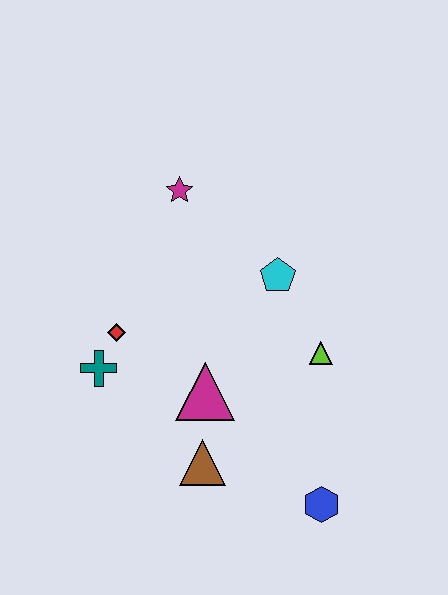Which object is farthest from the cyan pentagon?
The blue hexagon is farthest from the cyan pentagon.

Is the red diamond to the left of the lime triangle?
Yes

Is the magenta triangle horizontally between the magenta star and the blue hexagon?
Yes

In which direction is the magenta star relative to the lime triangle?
The magenta star is above the lime triangle.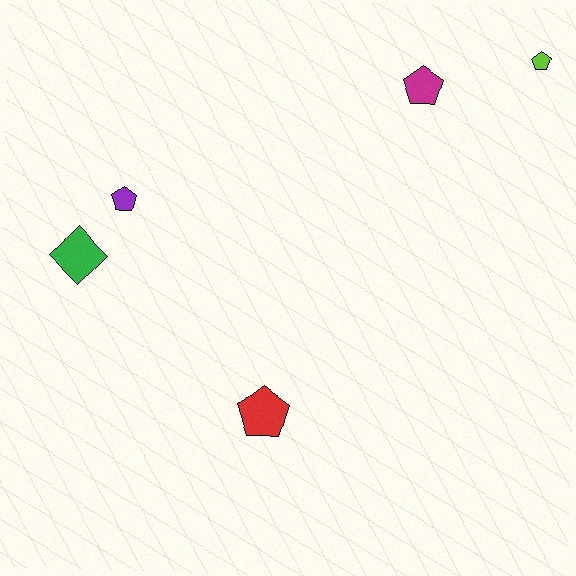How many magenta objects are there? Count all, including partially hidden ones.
There is 1 magenta object.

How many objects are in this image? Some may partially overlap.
There are 5 objects.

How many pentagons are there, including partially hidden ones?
There are 4 pentagons.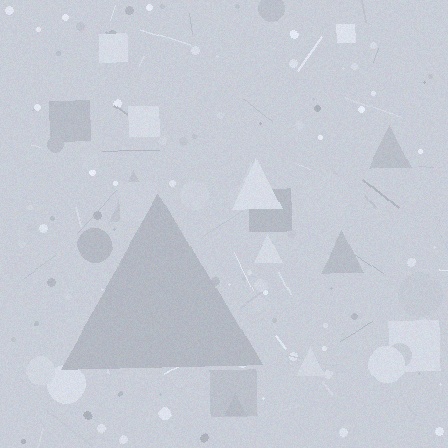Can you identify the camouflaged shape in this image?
The camouflaged shape is a triangle.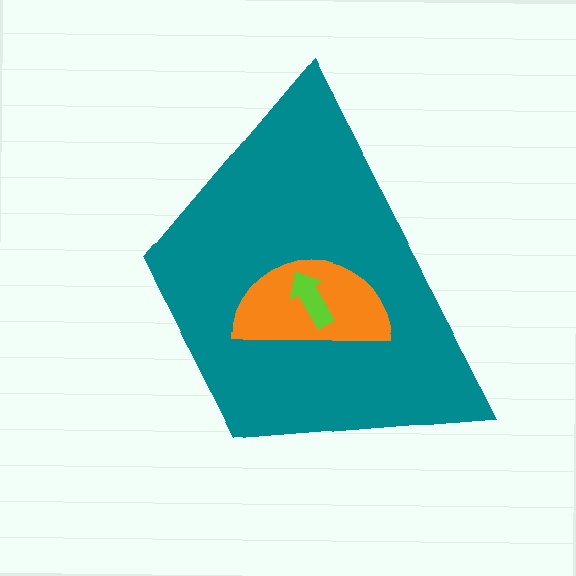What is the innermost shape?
The lime arrow.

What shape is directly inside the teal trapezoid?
The orange semicircle.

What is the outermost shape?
The teal trapezoid.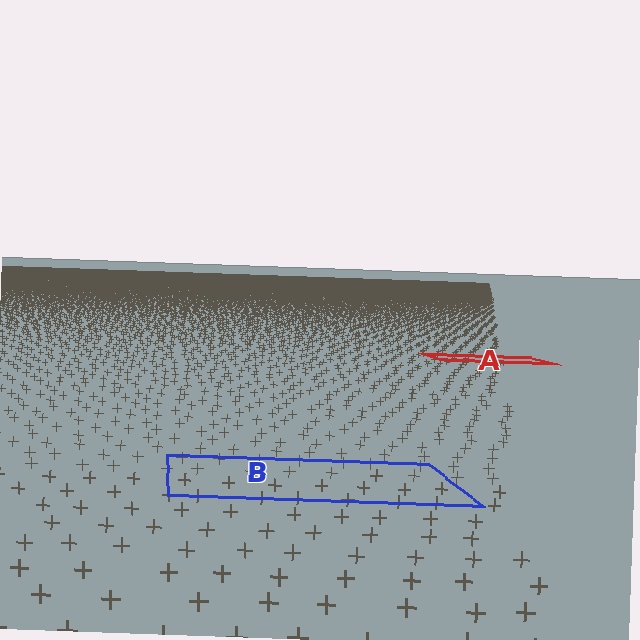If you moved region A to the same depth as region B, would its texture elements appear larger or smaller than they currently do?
They would appear larger. At a closer depth, the same texture elements are projected at a bigger on-screen size.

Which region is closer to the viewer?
Region B is closer. The texture elements there are larger and more spread out.